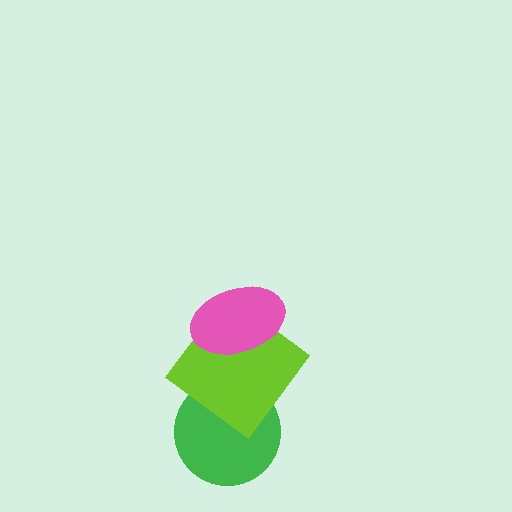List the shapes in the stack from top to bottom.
From top to bottom: the pink ellipse, the lime diamond, the green circle.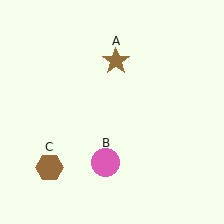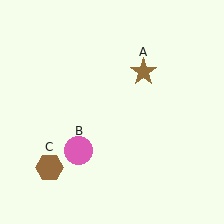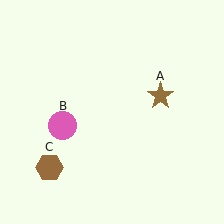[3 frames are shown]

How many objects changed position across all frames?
2 objects changed position: brown star (object A), pink circle (object B).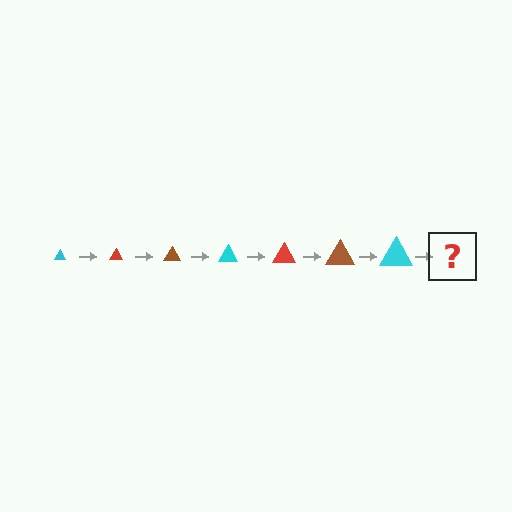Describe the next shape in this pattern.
It should be a red triangle, larger than the previous one.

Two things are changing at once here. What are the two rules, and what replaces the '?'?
The two rules are that the triangle grows larger each step and the color cycles through cyan, red, and brown. The '?' should be a red triangle, larger than the previous one.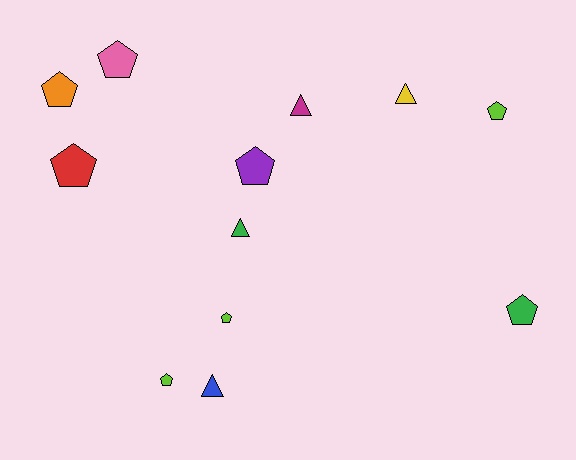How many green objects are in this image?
There are 2 green objects.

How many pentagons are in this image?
There are 8 pentagons.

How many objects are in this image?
There are 12 objects.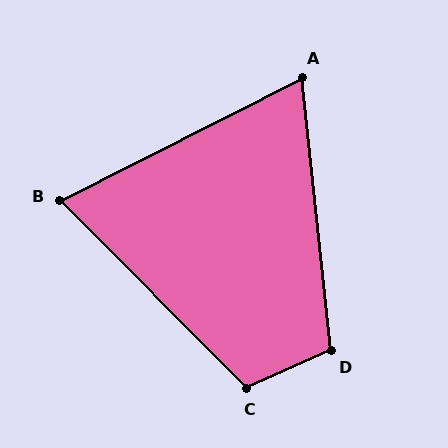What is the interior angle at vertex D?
Approximately 108 degrees (obtuse).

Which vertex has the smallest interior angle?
A, at approximately 69 degrees.